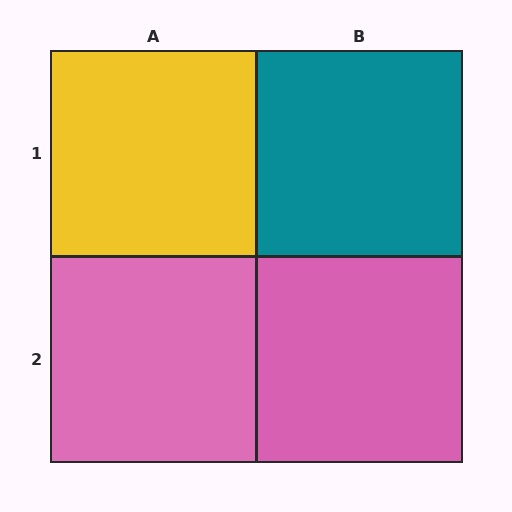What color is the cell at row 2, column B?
Pink.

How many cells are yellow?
1 cell is yellow.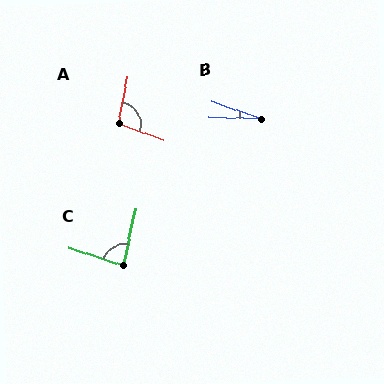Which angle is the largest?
A, at approximately 99 degrees.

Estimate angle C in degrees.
Approximately 84 degrees.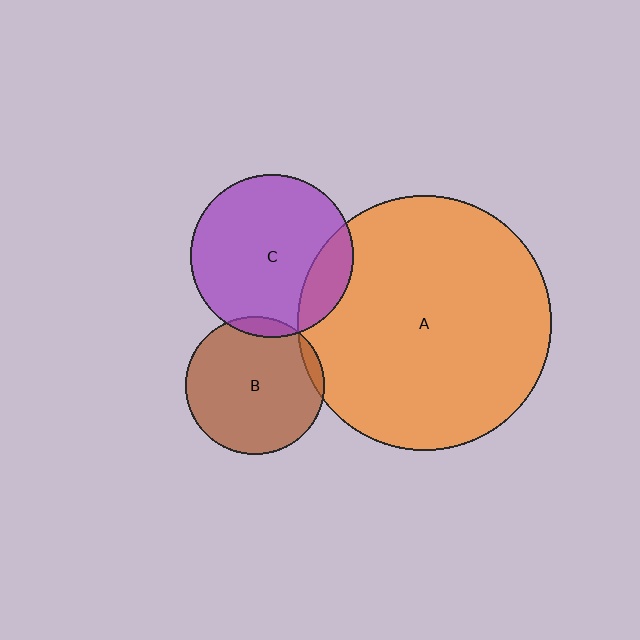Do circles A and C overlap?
Yes.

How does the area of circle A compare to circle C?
Approximately 2.4 times.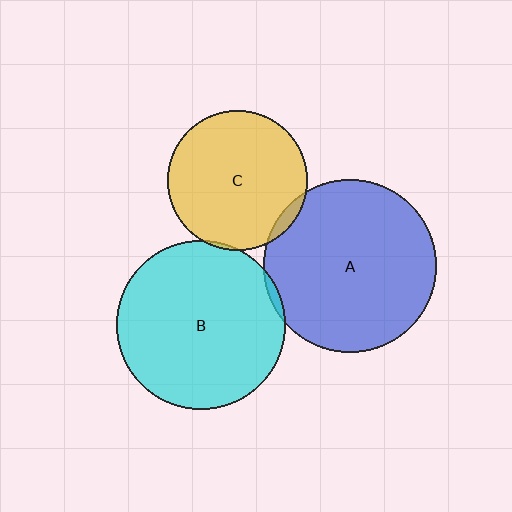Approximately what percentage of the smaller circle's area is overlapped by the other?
Approximately 5%.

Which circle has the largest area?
Circle A (blue).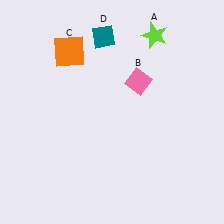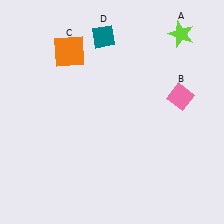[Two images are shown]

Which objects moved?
The objects that moved are: the lime star (A), the pink diamond (B).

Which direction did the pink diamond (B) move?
The pink diamond (B) moved right.